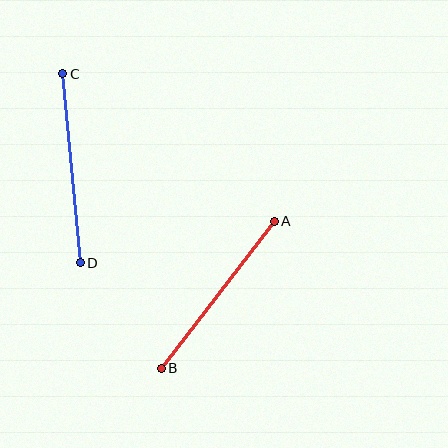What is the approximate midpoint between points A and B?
The midpoint is at approximately (218, 295) pixels.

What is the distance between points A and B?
The distance is approximately 185 pixels.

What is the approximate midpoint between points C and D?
The midpoint is at approximately (71, 168) pixels.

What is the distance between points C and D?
The distance is approximately 190 pixels.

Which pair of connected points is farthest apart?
Points C and D are farthest apart.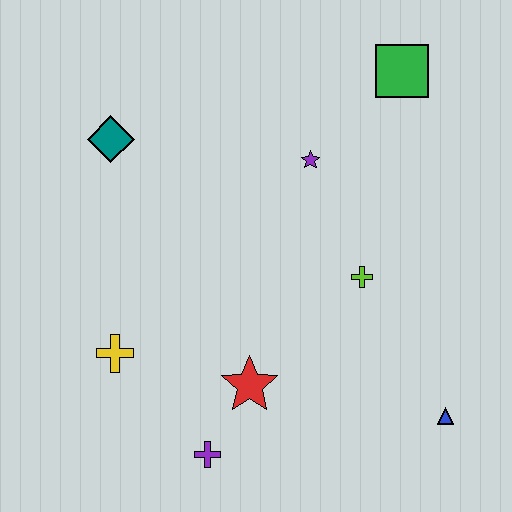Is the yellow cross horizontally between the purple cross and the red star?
No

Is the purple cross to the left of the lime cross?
Yes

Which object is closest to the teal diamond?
The purple star is closest to the teal diamond.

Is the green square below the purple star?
No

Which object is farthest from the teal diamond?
The blue triangle is farthest from the teal diamond.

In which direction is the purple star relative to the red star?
The purple star is above the red star.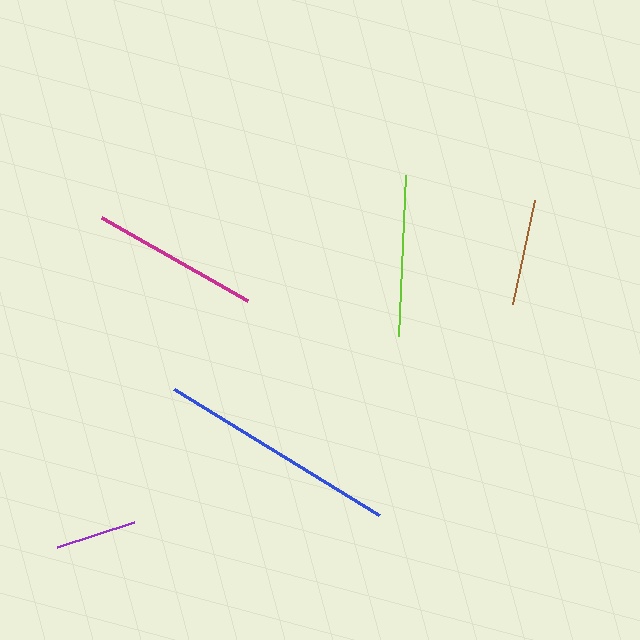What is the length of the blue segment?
The blue segment is approximately 240 pixels long.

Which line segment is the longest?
The blue line is the longest at approximately 240 pixels.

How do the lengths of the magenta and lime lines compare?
The magenta and lime lines are approximately the same length.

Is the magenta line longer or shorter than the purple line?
The magenta line is longer than the purple line.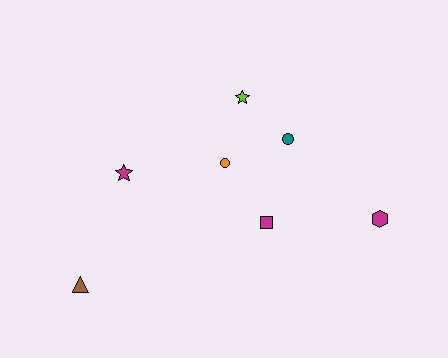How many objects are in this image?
There are 7 objects.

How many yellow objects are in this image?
There are no yellow objects.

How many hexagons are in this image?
There is 1 hexagon.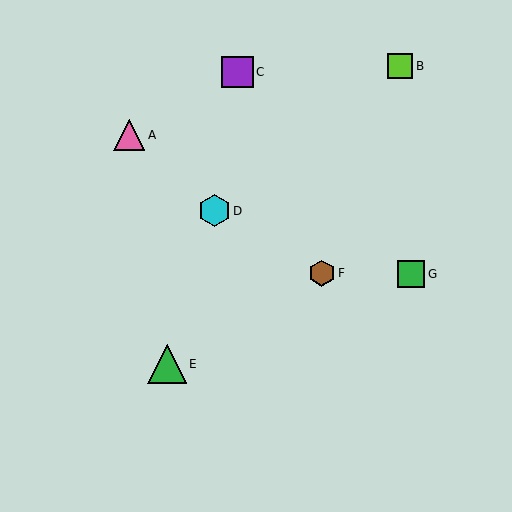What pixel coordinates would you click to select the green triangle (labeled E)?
Click at (167, 364) to select the green triangle E.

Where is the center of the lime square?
The center of the lime square is at (400, 66).